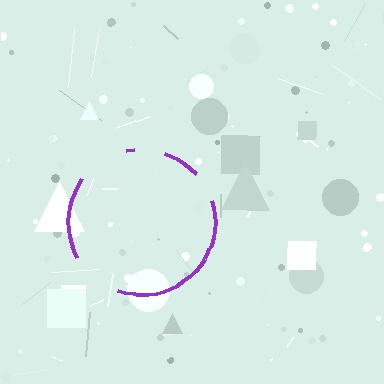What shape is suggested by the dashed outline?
The dashed outline suggests a circle.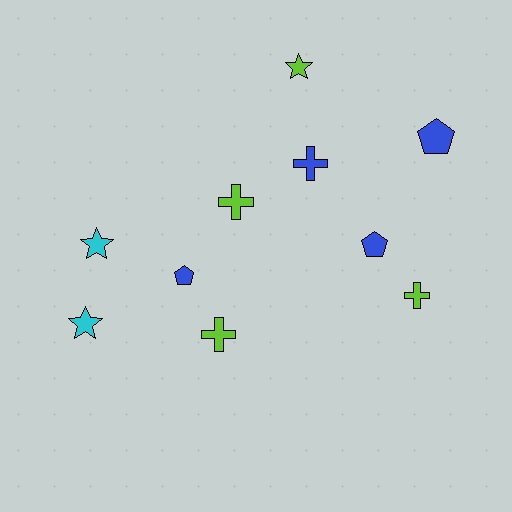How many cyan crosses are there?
There are no cyan crosses.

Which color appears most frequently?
Lime, with 4 objects.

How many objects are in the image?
There are 10 objects.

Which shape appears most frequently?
Cross, with 4 objects.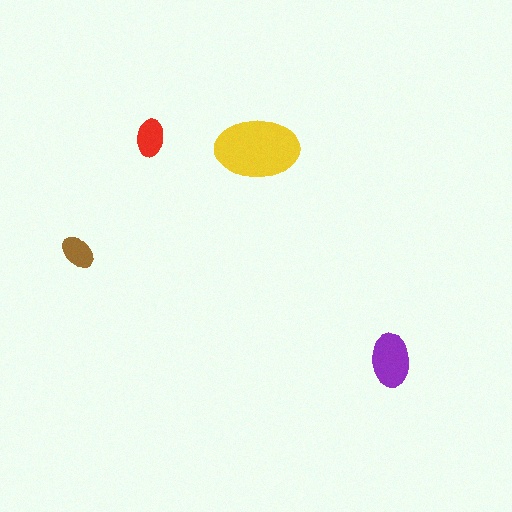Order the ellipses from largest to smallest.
the yellow one, the purple one, the red one, the brown one.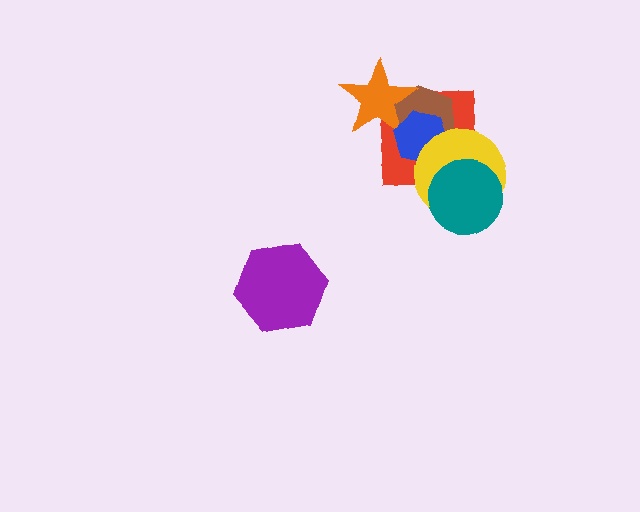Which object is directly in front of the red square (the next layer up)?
The brown hexagon is directly in front of the red square.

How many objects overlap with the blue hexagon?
4 objects overlap with the blue hexagon.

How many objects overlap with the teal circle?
2 objects overlap with the teal circle.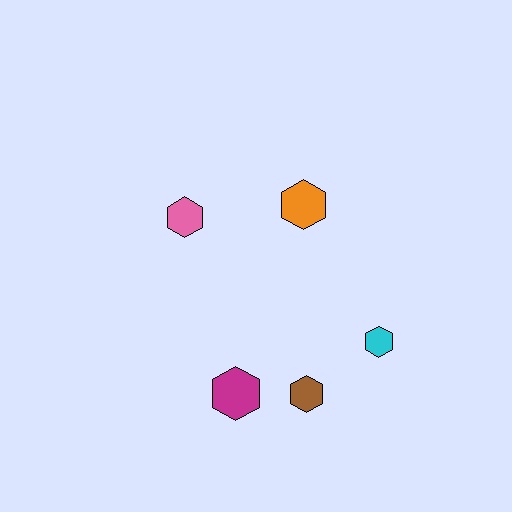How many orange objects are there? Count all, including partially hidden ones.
There is 1 orange object.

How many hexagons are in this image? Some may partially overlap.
There are 5 hexagons.